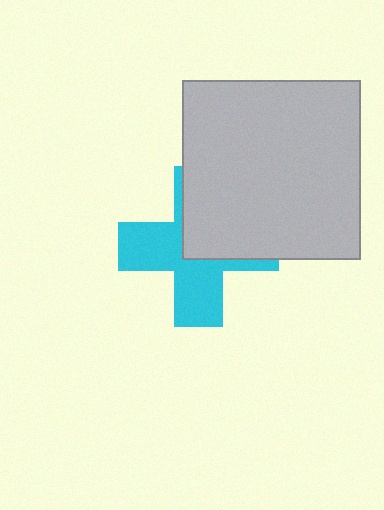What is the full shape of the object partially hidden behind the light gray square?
The partially hidden object is a cyan cross.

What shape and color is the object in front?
The object in front is a light gray square.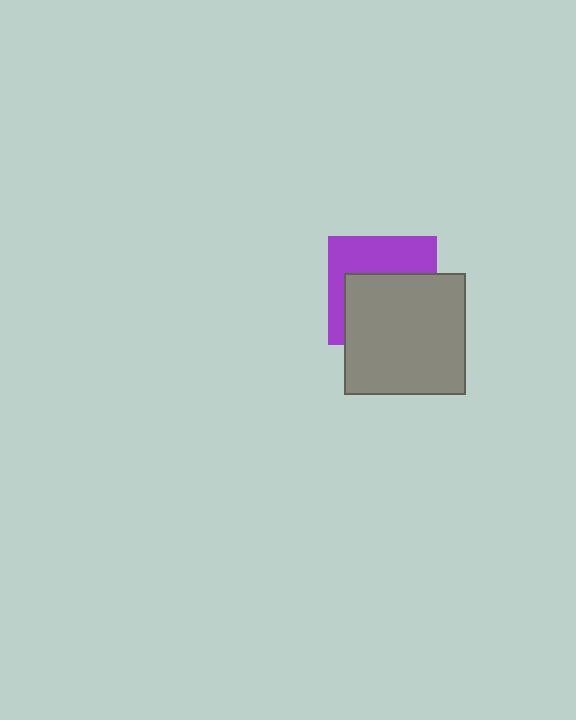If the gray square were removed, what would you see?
You would see the complete purple square.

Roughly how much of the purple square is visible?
A small part of it is visible (roughly 44%).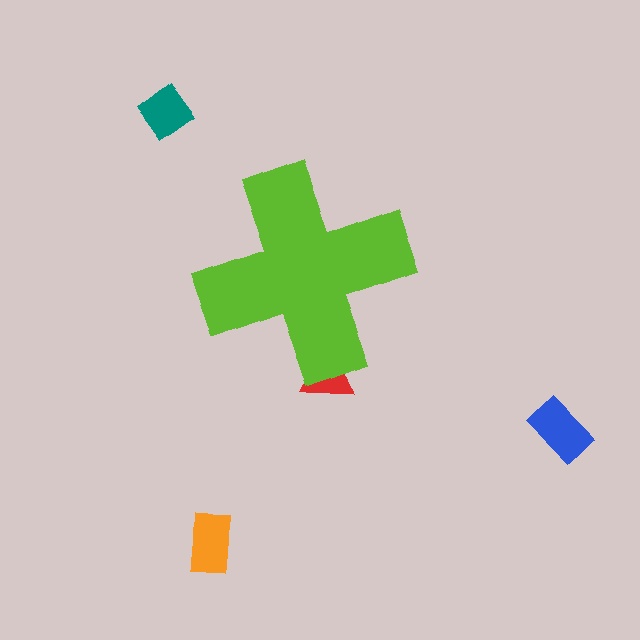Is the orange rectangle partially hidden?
No, the orange rectangle is fully visible.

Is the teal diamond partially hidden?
No, the teal diamond is fully visible.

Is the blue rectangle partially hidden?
No, the blue rectangle is fully visible.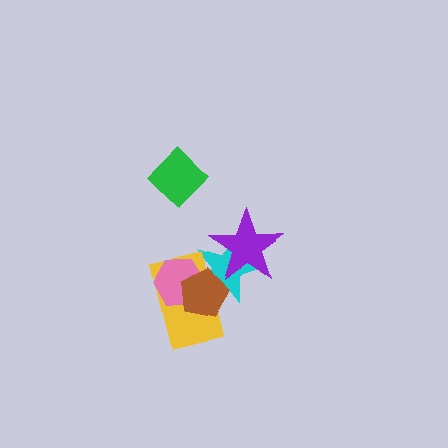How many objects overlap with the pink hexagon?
3 objects overlap with the pink hexagon.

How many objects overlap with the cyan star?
4 objects overlap with the cyan star.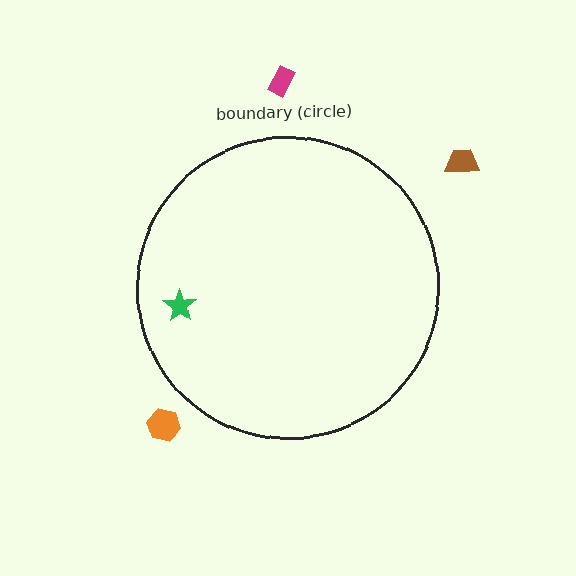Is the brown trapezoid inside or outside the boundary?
Outside.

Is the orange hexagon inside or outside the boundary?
Outside.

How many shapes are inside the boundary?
1 inside, 3 outside.